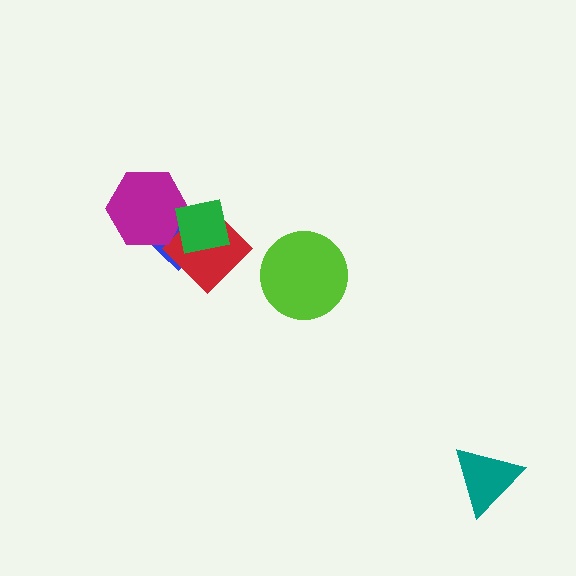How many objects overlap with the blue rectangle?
3 objects overlap with the blue rectangle.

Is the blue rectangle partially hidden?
Yes, it is partially covered by another shape.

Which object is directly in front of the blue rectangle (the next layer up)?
The red diamond is directly in front of the blue rectangle.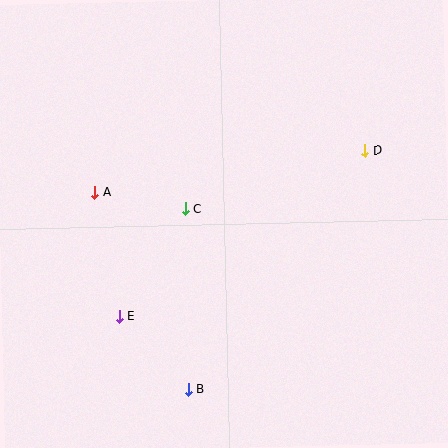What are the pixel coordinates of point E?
Point E is at (119, 317).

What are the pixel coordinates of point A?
Point A is at (95, 192).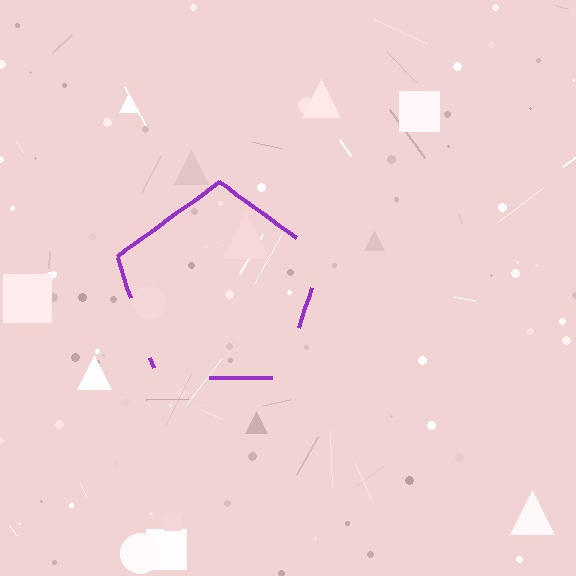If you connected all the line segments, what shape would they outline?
They would outline a pentagon.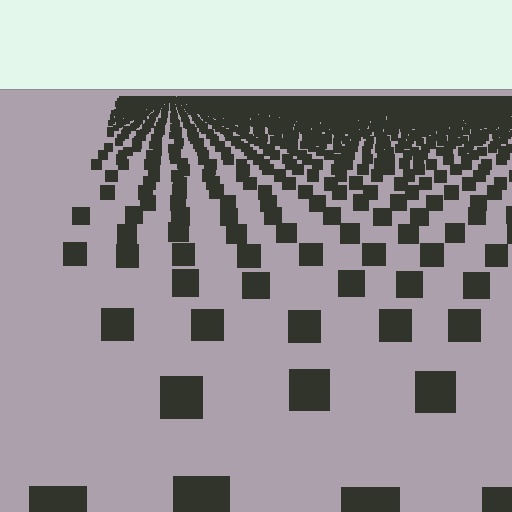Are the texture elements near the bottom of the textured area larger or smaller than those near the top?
Larger. Near the bottom, elements are closer to the viewer and appear at a bigger on-screen size.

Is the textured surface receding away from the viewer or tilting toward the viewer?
The surface is receding away from the viewer. Texture elements get smaller and denser toward the top.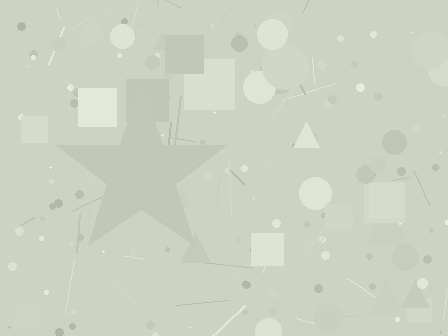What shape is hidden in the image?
A star is hidden in the image.